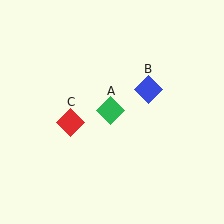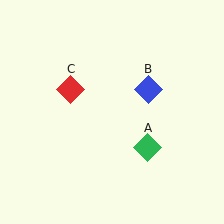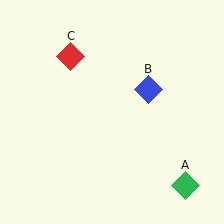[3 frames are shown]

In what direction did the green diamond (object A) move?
The green diamond (object A) moved down and to the right.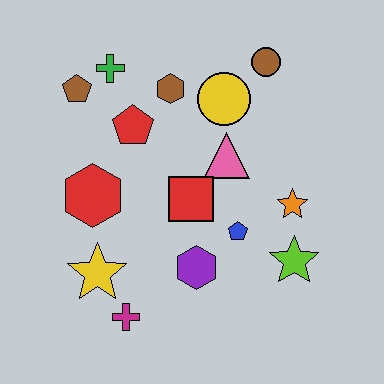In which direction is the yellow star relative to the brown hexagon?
The yellow star is below the brown hexagon.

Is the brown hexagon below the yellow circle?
No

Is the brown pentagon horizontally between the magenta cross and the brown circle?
No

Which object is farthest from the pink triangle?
The magenta cross is farthest from the pink triangle.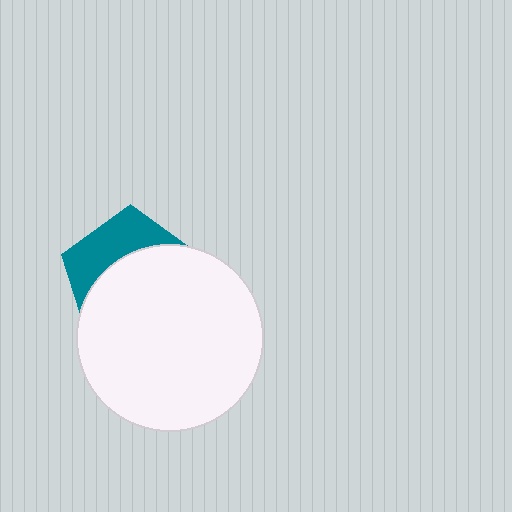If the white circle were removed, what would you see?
You would see the complete teal pentagon.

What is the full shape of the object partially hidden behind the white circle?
The partially hidden object is a teal pentagon.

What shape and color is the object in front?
The object in front is a white circle.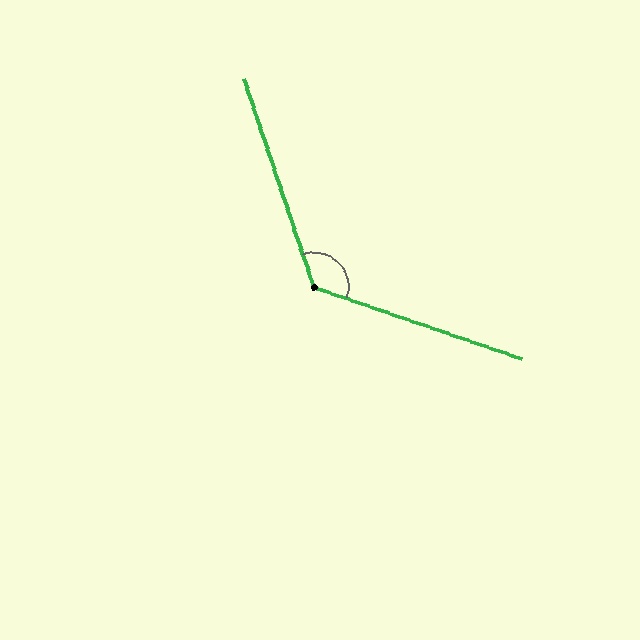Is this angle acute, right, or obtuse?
It is obtuse.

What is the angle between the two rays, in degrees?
Approximately 127 degrees.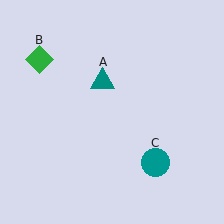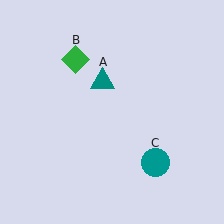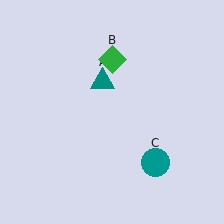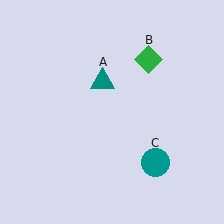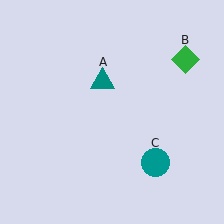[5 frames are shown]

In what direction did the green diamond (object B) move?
The green diamond (object B) moved right.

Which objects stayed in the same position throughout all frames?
Teal triangle (object A) and teal circle (object C) remained stationary.